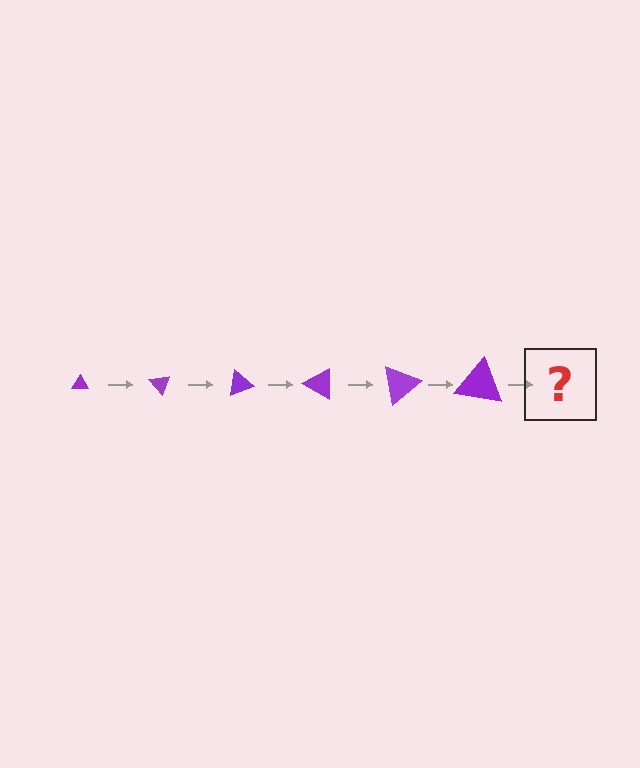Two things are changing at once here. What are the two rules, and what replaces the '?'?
The two rules are that the triangle grows larger each step and it rotates 50 degrees each step. The '?' should be a triangle, larger than the previous one and rotated 300 degrees from the start.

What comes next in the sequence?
The next element should be a triangle, larger than the previous one and rotated 300 degrees from the start.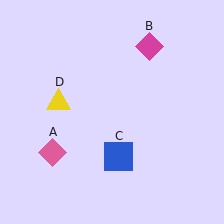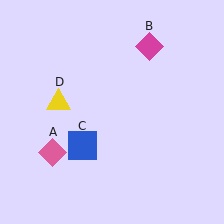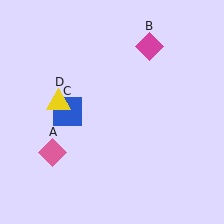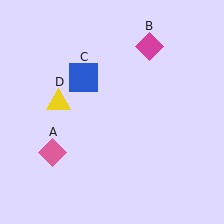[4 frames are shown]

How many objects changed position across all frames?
1 object changed position: blue square (object C).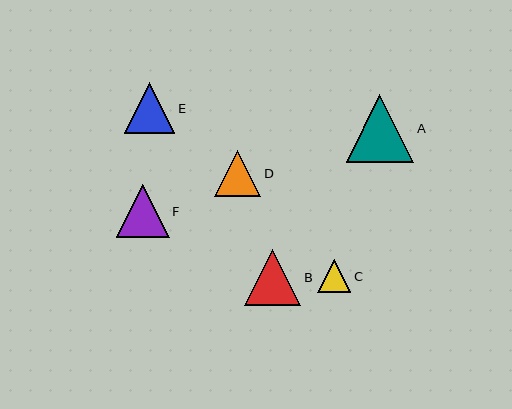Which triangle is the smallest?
Triangle C is the smallest with a size of approximately 33 pixels.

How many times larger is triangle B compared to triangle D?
Triangle B is approximately 1.2 times the size of triangle D.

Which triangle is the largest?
Triangle A is the largest with a size of approximately 67 pixels.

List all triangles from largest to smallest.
From largest to smallest: A, B, F, E, D, C.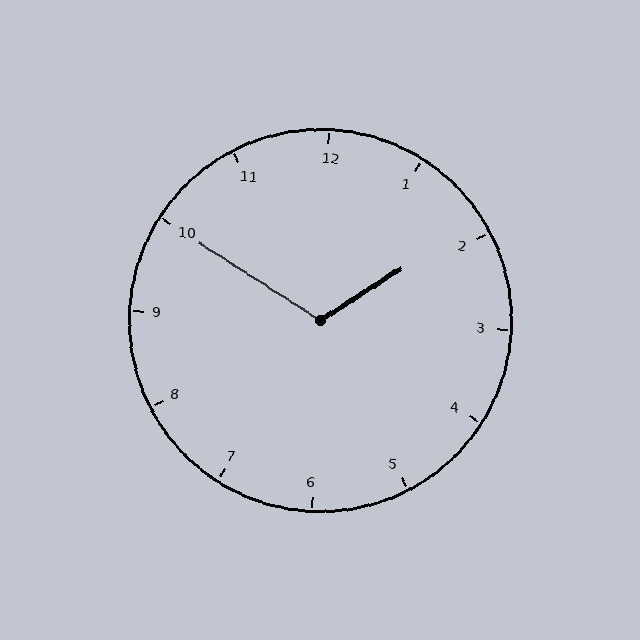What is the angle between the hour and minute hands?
Approximately 115 degrees.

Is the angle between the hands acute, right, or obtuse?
It is obtuse.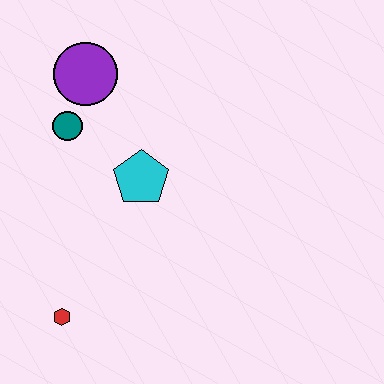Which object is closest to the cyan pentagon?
The teal circle is closest to the cyan pentagon.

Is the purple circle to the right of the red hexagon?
Yes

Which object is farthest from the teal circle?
The red hexagon is farthest from the teal circle.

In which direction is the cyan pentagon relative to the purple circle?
The cyan pentagon is below the purple circle.